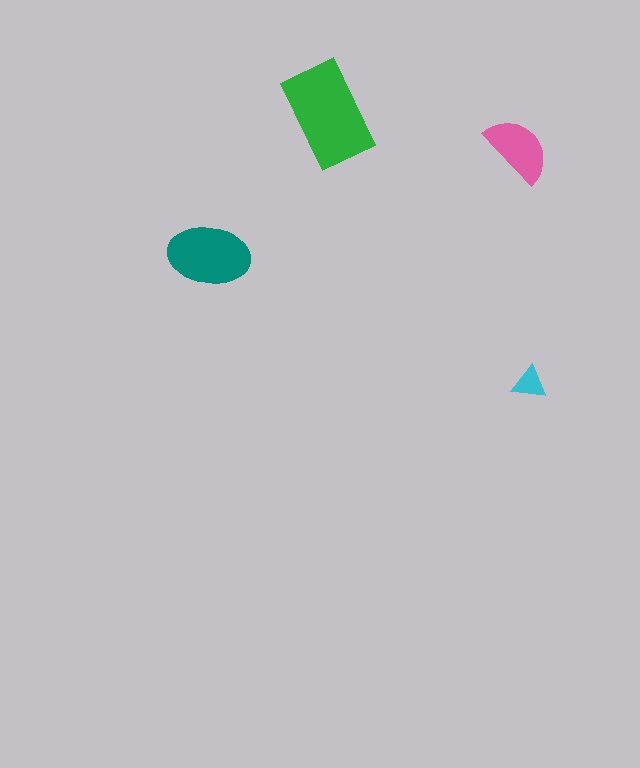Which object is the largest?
The green rectangle.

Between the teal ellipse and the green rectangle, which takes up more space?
The green rectangle.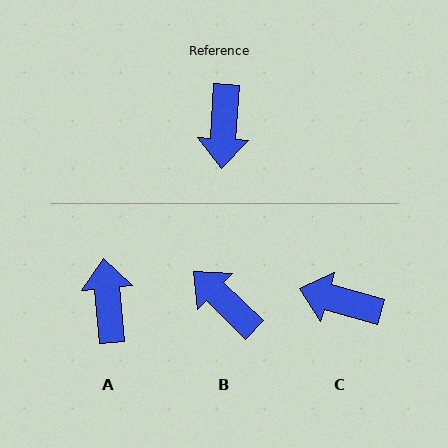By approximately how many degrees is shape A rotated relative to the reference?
Approximately 171 degrees clockwise.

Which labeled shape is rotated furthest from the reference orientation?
A, about 171 degrees away.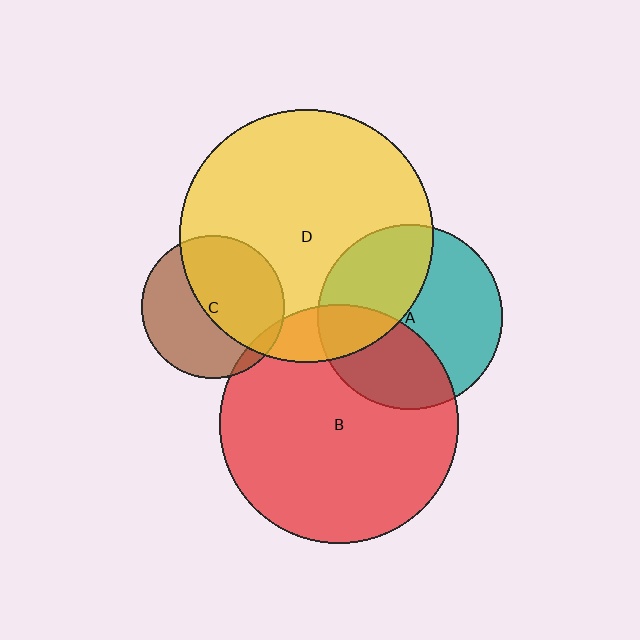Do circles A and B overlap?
Yes.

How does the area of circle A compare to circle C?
Approximately 1.7 times.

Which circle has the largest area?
Circle D (yellow).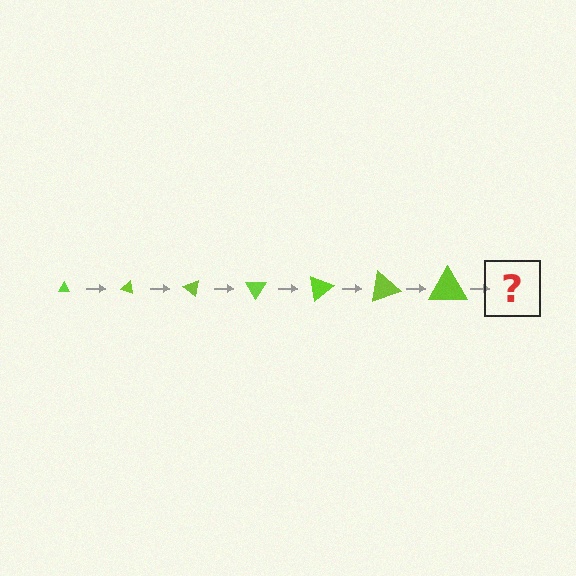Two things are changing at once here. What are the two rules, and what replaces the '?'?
The two rules are that the triangle grows larger each step and it rotates 20 degrees each step. The '?' should be a triangle, larger than the previous one and rotated 140 degrees from the start.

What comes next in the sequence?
The next element should be a triangle, larger than the previous one and rotated 140 degrees from the start.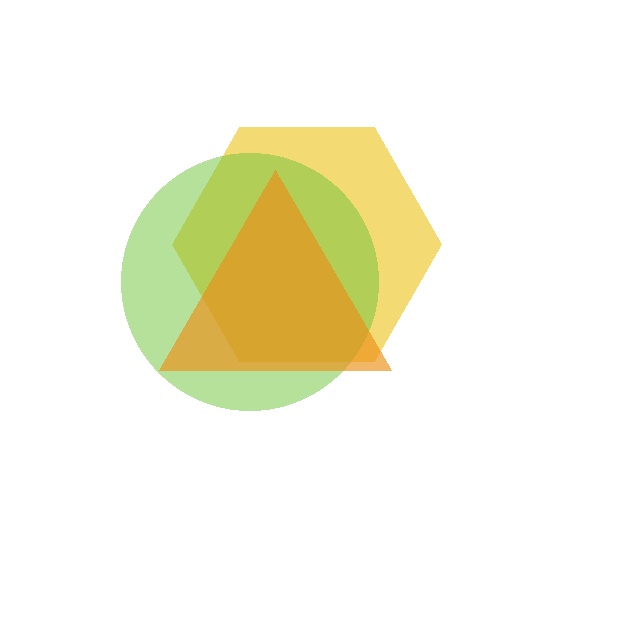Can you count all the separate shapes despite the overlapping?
Yes, there are 3 separate shapes.